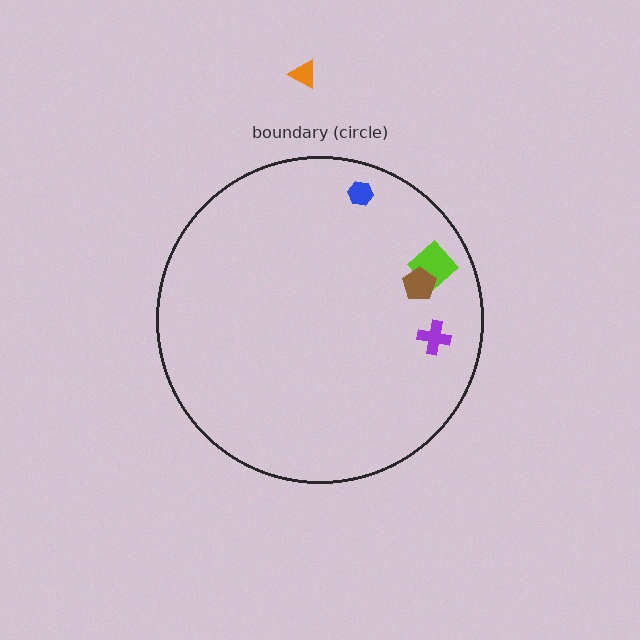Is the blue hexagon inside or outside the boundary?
Inside.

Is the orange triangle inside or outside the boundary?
Outside.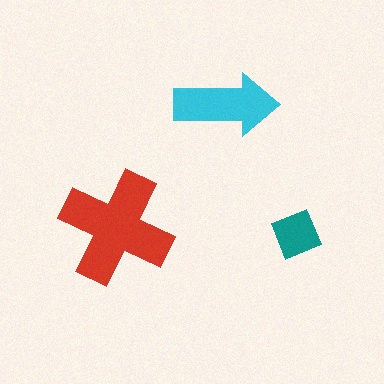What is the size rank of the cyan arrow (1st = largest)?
2nd.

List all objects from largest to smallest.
The red cross, the cyan arrow, the teal diamond.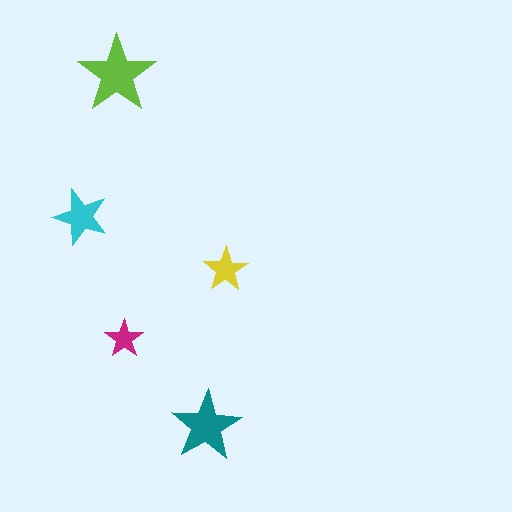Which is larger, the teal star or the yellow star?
The teal one.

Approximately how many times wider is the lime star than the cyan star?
About 1.5 times wider.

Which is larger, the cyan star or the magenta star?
The cyan one.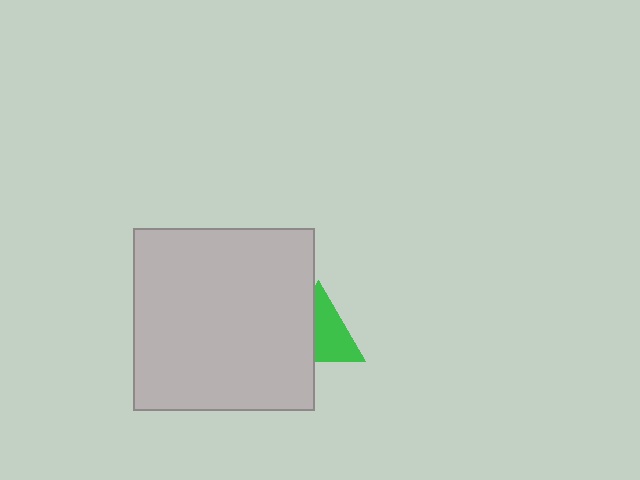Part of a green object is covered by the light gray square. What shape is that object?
It is a triangle.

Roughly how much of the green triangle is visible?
About half of it is visible (roughly 57%).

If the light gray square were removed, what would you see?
You would see the complete green triangle.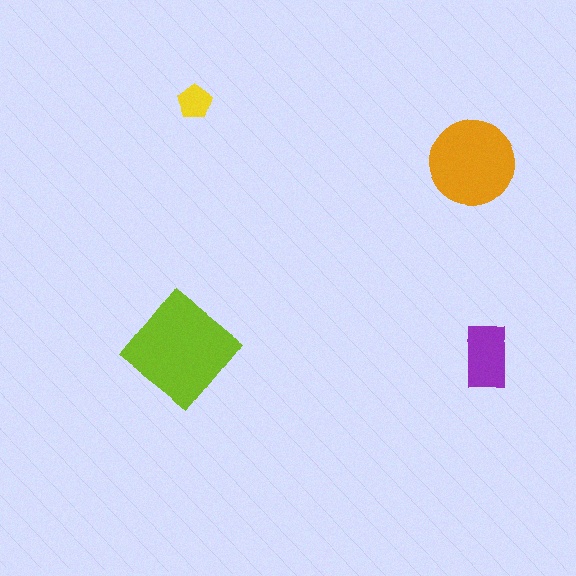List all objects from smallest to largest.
The yellow pentagon, the purple rectangle, the orange circle, the lime diamond.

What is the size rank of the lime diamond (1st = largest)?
1st.